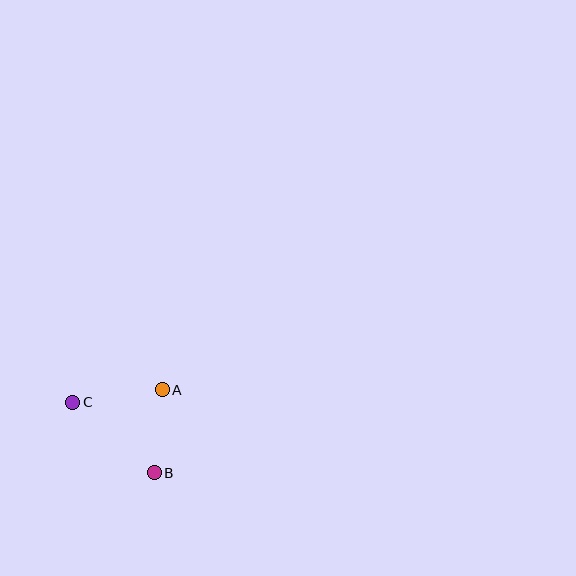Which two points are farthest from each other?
Points B and C are farthest from each other.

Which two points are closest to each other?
Points A and B are closest to each other.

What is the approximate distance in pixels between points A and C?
The distance between A and C is approximately 90 pixels.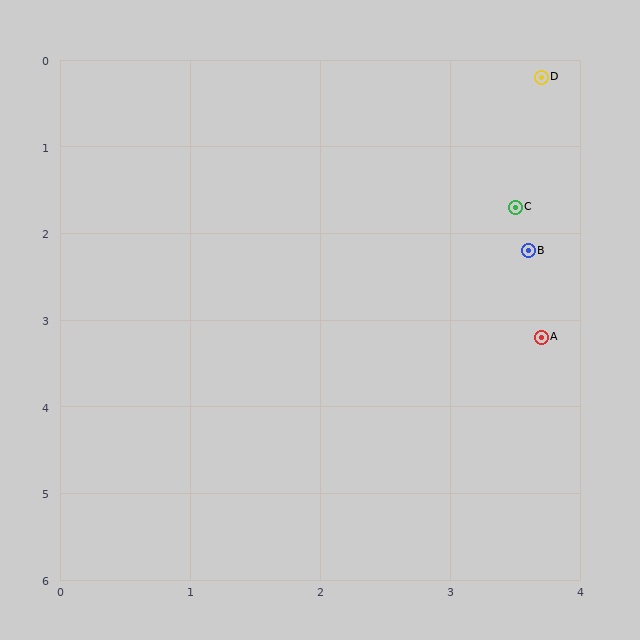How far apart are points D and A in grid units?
Points D and A are about 3.0 grid units apart.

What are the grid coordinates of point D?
Point D is at approximately (3.7, 0.2).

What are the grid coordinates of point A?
Point A is at approximately (3.7, 3.2).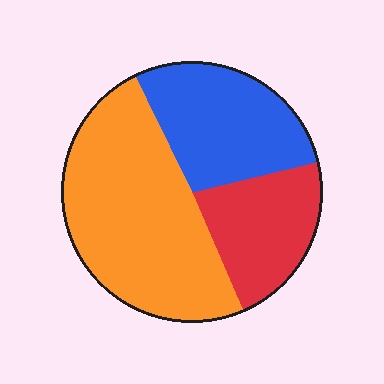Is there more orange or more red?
Orange.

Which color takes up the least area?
Red, at roughly 20%.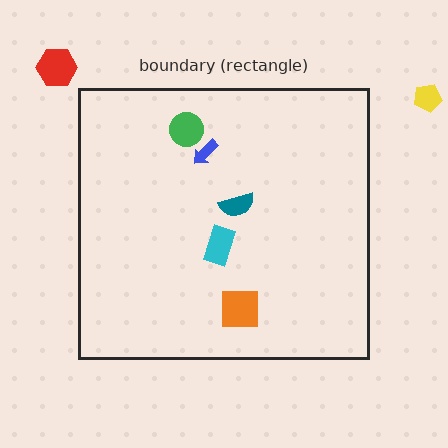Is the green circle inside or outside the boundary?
Inside.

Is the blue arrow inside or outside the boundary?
Inside.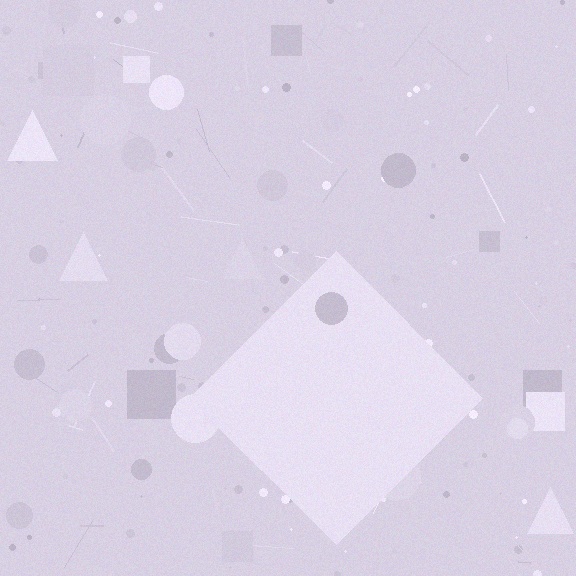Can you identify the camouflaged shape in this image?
The camouflaged shape is a diamond.